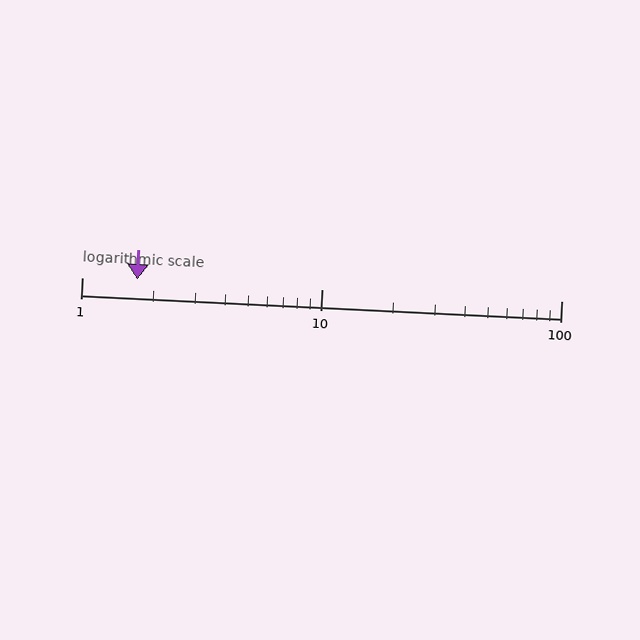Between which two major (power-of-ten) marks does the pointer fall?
The pointer is between 1 and 10.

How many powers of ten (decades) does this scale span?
The scale spans 2 decades, from 1 to 100.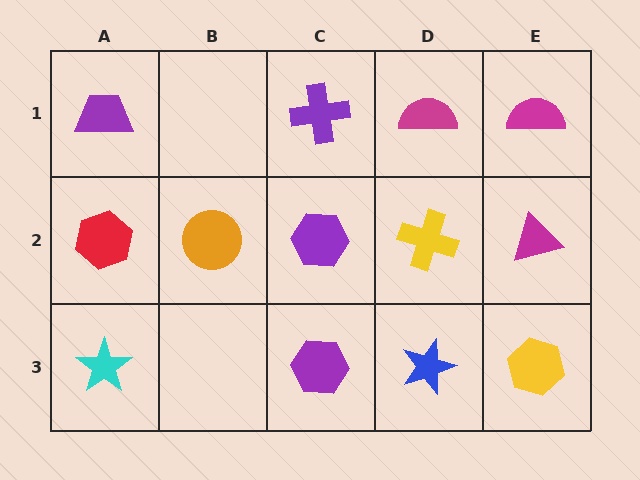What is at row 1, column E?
A magenta semicircle.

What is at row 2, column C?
A purple hexagon.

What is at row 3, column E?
A yellow hexagon.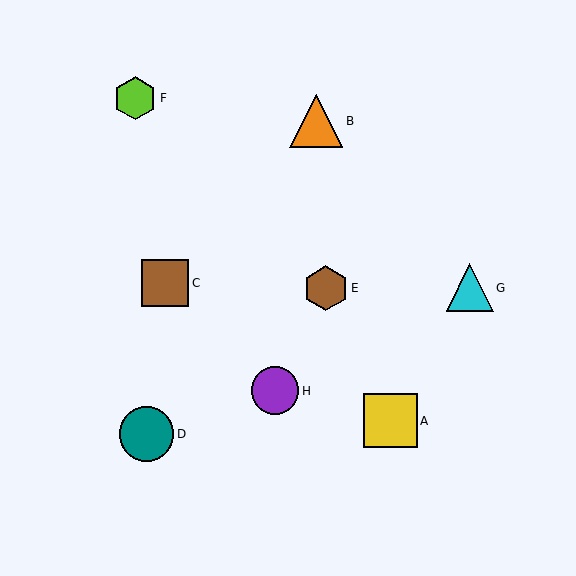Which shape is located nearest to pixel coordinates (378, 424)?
The yellow square (labeled A) at (390, 421) is nearest to that location.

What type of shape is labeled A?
Shape A is a yellow square.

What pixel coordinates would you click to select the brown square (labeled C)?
Click at (165, 283) to select the brown square C.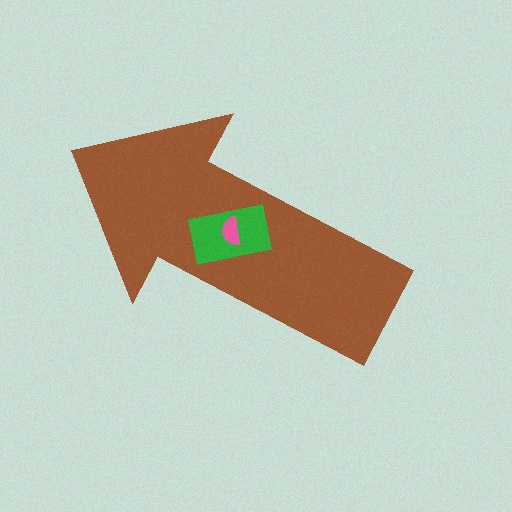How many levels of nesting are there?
3.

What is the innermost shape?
The pink semicircle.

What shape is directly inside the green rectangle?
The pink semicircle.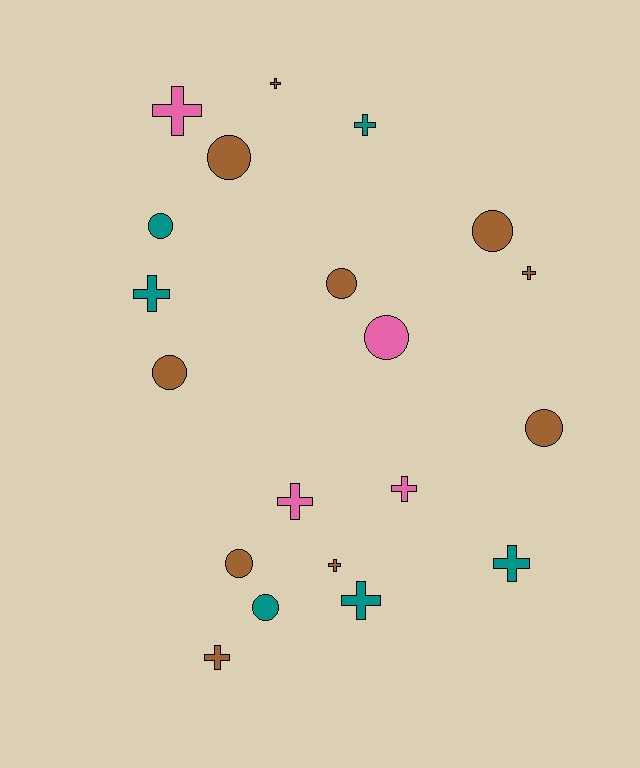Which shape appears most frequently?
Cross, with 11 objects.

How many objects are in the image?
There are 20 objects.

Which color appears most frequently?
Brown, with 10 objects.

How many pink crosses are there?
There are 3 pink crosses.